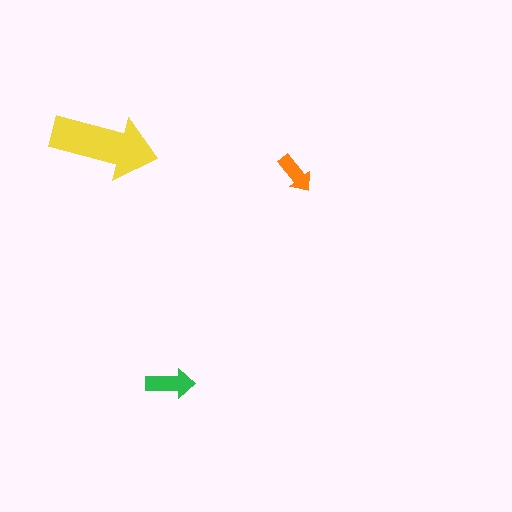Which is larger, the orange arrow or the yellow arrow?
The yellow one.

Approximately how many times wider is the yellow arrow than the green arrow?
About 2 times wider.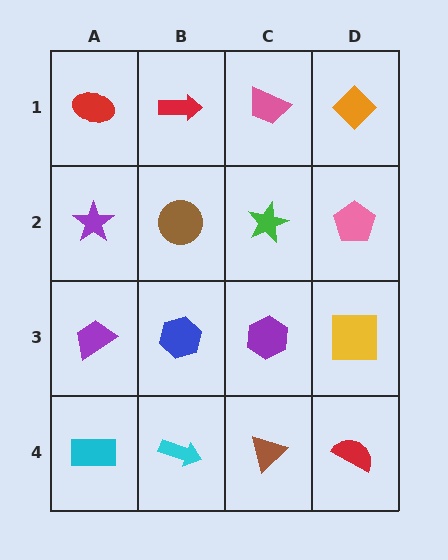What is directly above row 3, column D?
A pink pentagon.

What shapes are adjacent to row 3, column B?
A brown circle (row 2, column B), a cyan arrow (row 4, column B), a purple trapezoid (row 3, column A), a purple hexagon (row 3, column C).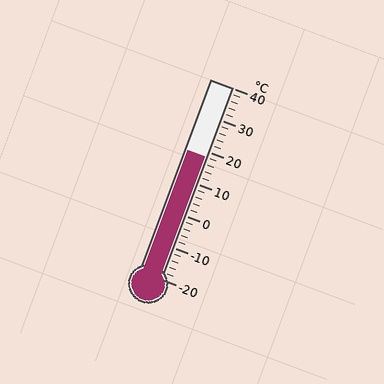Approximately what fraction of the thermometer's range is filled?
The thermometer is filled to approximately 65% of its range.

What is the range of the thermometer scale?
The thermometer scale ranges from -20°C to 40°C.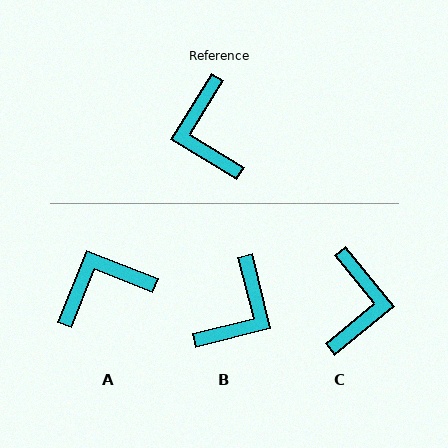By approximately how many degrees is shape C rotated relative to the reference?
Approximately 161 degrees counter-clockwise.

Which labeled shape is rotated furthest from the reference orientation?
C, about 161 degrees away.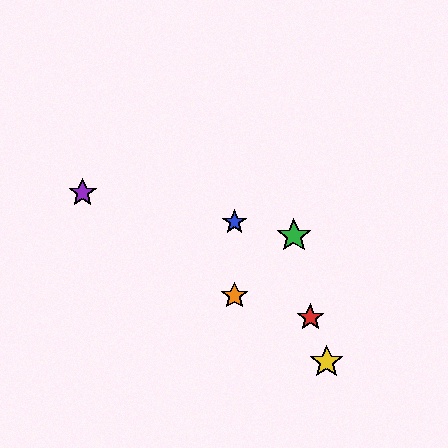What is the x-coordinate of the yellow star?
The yellow star is at x≈327.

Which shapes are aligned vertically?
The blue star, the orange star are aligned vertically.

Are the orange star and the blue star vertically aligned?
Yes, both are at x≈234.